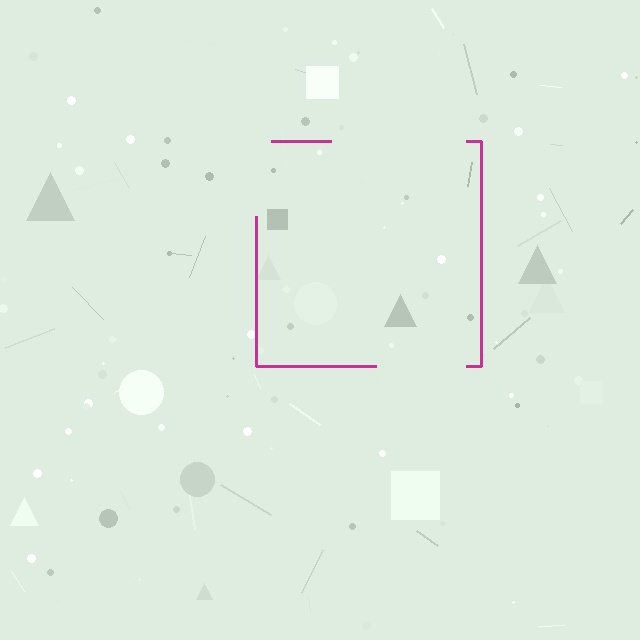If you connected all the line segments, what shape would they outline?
They would outline a square.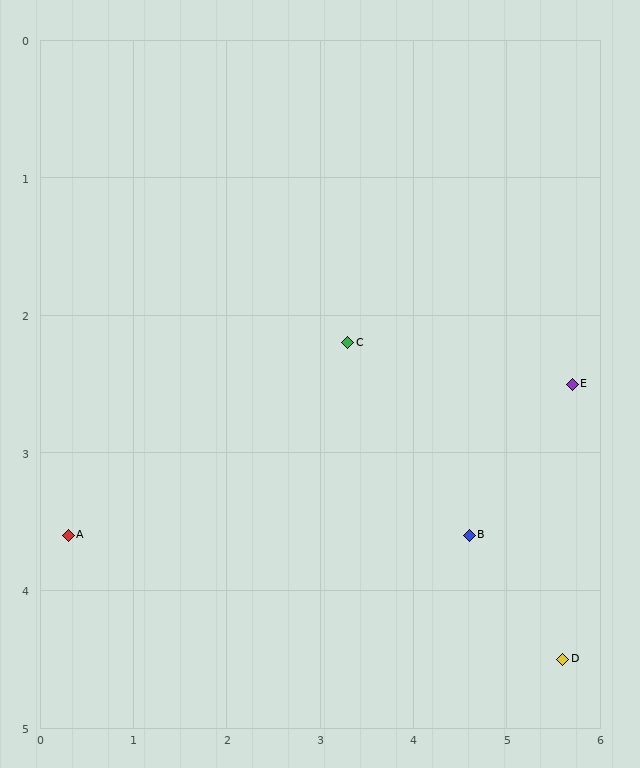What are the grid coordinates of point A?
Point A is at approximately (0.3, 3.6).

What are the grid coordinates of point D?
Point D is at approximately (5.6, 4.5).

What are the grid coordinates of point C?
Point C is at approximately (3.3, 2.2).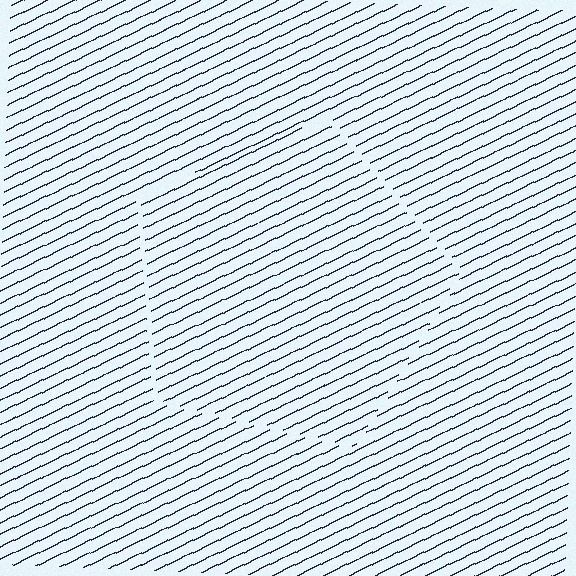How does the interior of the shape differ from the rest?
The interior of the shape contains the same grating, shifted by half a period — the contour is defined by the phase discontinuity where line-ends from the inner and outer gratings abut.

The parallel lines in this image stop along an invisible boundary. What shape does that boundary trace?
An illusory pentagon. The interior of the shape contains the same grating, shifted by half a period — the contour is defined by the phase discontinuity where line-ends from the inner and outer gratings abut.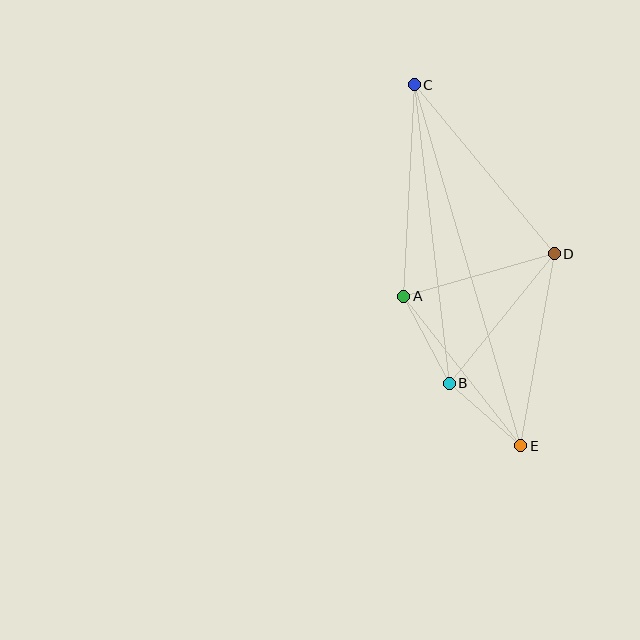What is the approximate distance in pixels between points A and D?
The distance between A and D is approximately 156 pixels.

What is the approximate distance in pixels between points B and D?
The distance between B and D is approximately 167 pixels.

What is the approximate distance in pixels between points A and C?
The distance between A and C is approximately 212 pixels.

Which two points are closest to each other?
Points B and E are closest to each other.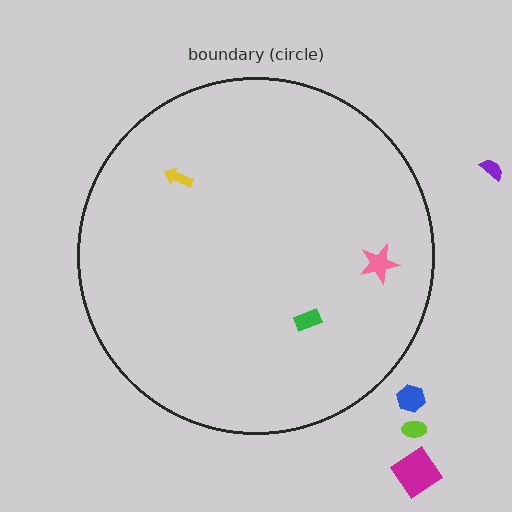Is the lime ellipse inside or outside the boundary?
Outside.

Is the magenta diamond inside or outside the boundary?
Outside.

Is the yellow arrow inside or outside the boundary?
Inside.